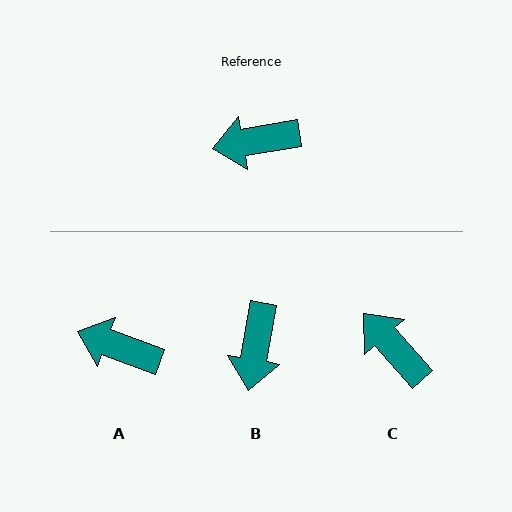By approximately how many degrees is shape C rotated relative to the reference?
Approximately 58 degrees clockwise.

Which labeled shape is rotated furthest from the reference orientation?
B, about 70 degrees away.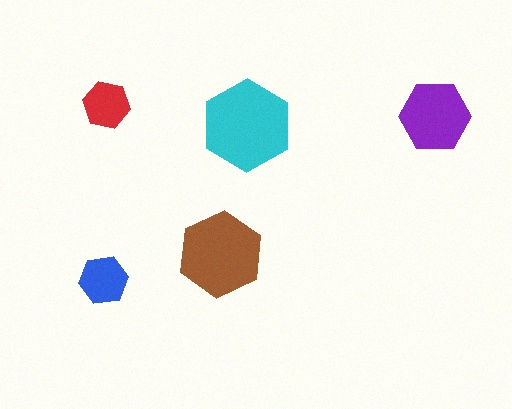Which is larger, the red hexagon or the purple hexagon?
The purple one.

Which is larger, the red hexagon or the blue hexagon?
The blue one.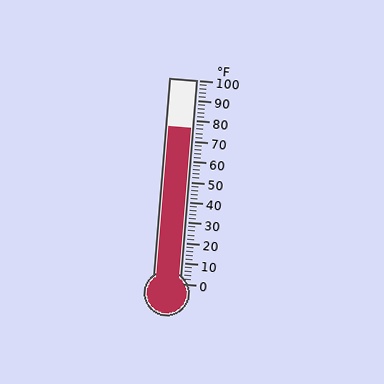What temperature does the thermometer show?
The thermometer shows approximately 76°F.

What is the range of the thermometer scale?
The thermometer scale ranges from 0°F to 100°F.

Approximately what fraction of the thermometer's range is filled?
The thermometer is filled to approximately 75% of its range.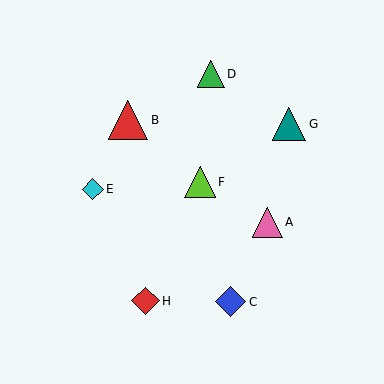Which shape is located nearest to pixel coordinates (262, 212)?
The pink triangle (labeled A) at (267, 222) is nearest to that location.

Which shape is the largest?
The red triangle (labeled B) is the largest.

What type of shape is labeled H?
Shape H is a red diamond.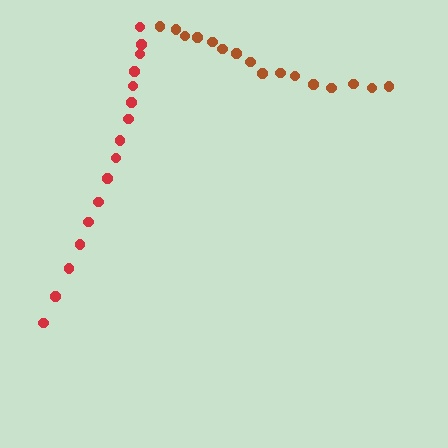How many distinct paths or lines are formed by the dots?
There are 2 distinct paths.